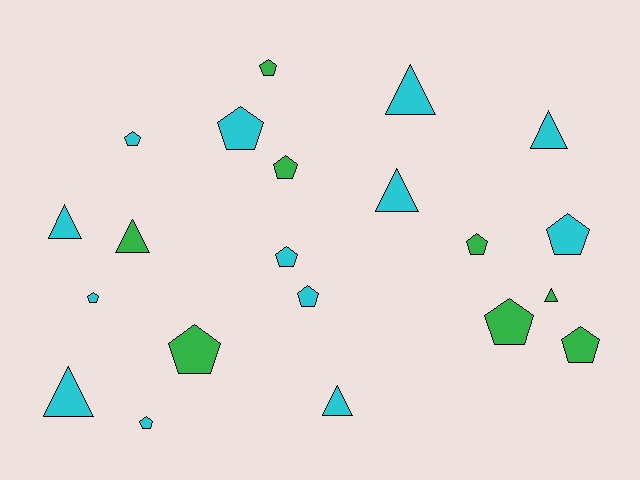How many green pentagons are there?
There are 6 green pentagons.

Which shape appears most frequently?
Pentagon, with 13 objects.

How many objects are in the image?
There are 21 objects.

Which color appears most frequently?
Cyan, with 13 objects.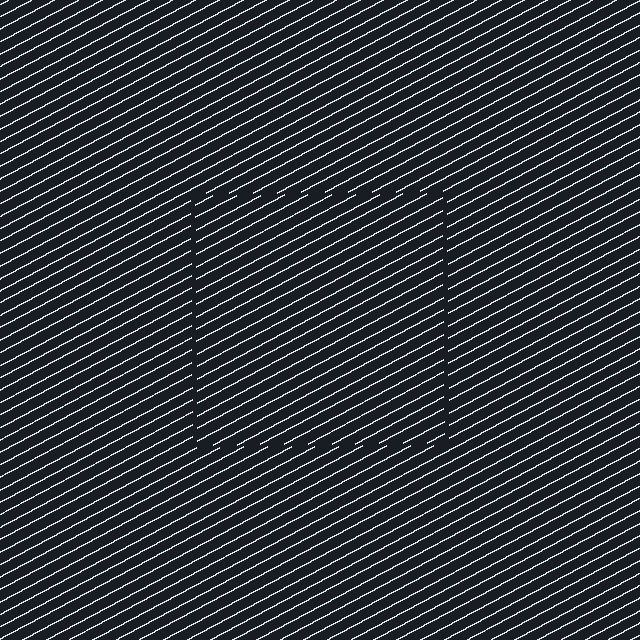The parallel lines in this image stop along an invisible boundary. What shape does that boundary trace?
An illusory square. The interior of the shape contains the same grating, shifted by half a period — the contour is defined by the phase discontinuity where line-ends from the inner and outer gratings abut.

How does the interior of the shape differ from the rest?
The interior of the shape contains the same grating, shifted by half a period — the contour is defined by the phase discontinuity where line-ends from the inner and outer gratings abut.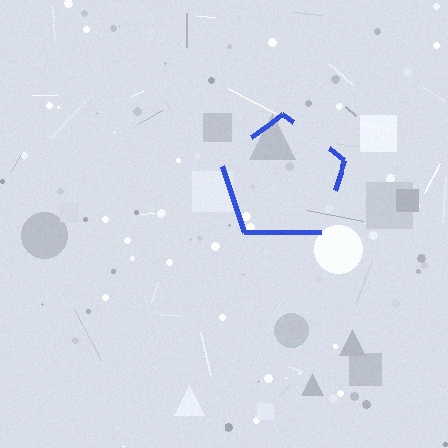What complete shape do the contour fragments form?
The contour fragments form a pentagon.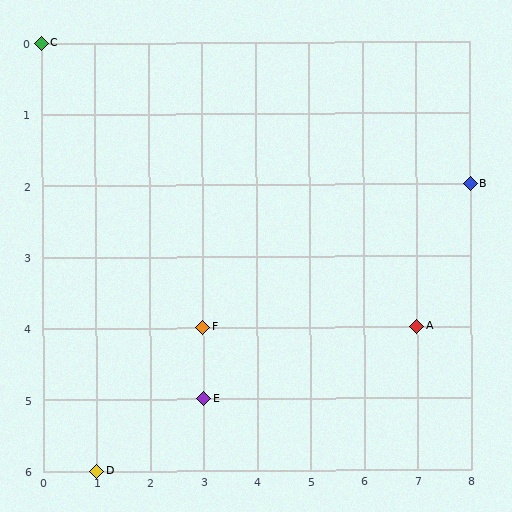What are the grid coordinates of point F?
Point F is at grid coordinates (3, 4).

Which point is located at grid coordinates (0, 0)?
Point C is at (0, 0).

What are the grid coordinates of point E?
Point E is at grid coordinates (3, 5).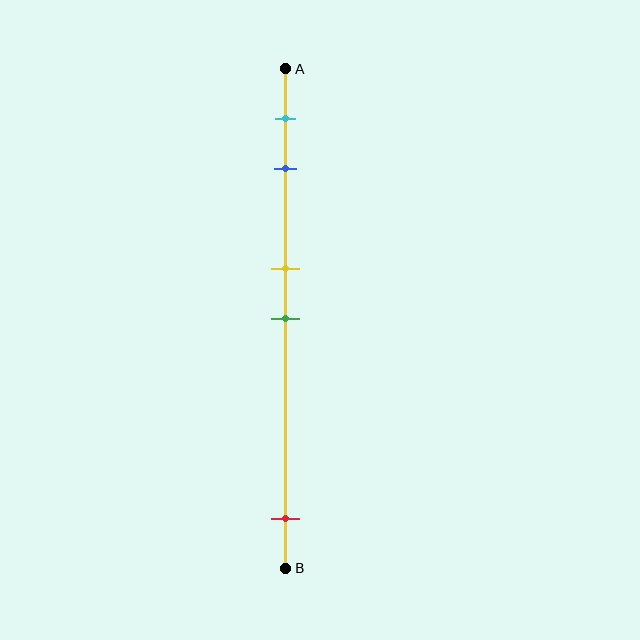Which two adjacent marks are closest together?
The yellow and green marks are the closest adjacent pair.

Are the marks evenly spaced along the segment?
No, the marks are not evenly spaced.